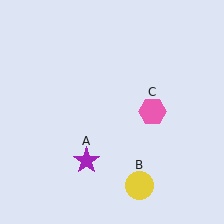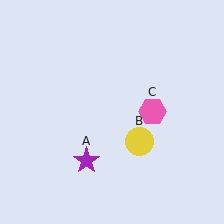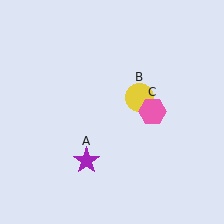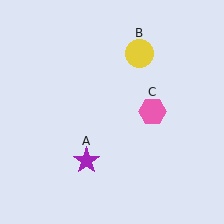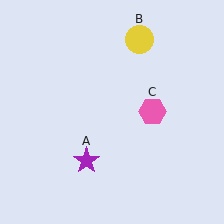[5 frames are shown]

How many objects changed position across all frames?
1 object changed position: yellow circle (object B).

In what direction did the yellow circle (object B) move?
The yellow circle (object B) moved up.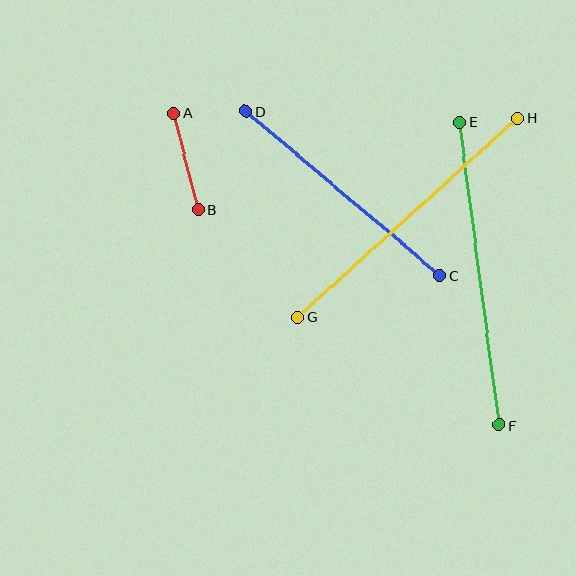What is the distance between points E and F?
The distance is approximately 305 pixels.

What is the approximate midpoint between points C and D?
The midpoint is at approximately (343, 193) pixels.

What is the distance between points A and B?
The distance is approximately 100 pixels.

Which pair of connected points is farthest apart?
Points E and F are farthest apart.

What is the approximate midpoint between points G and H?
The midpoint is at approximately (407, 218) pixels.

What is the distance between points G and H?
The distance is approximately 297 pixels.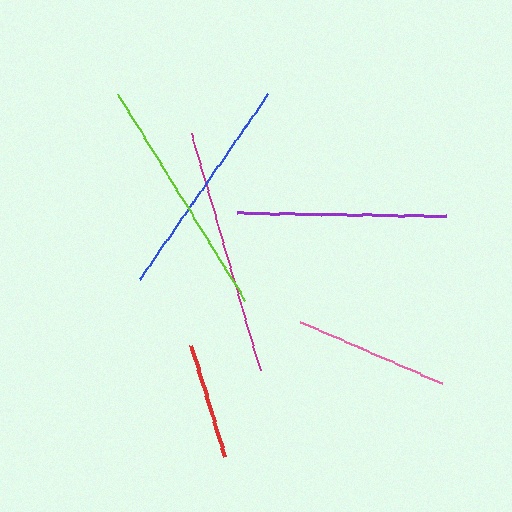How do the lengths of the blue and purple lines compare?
The blue and purple lines are approximately the same length.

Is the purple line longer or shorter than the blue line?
The blue line is longer than the purple line.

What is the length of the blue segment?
The blue segment is approximately 225 pixels long.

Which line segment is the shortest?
The red line is the shortest at approximately 116 pixels.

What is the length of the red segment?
The red segment is approximately 116 pixels long.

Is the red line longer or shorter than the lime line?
The lime line is longer than the red line.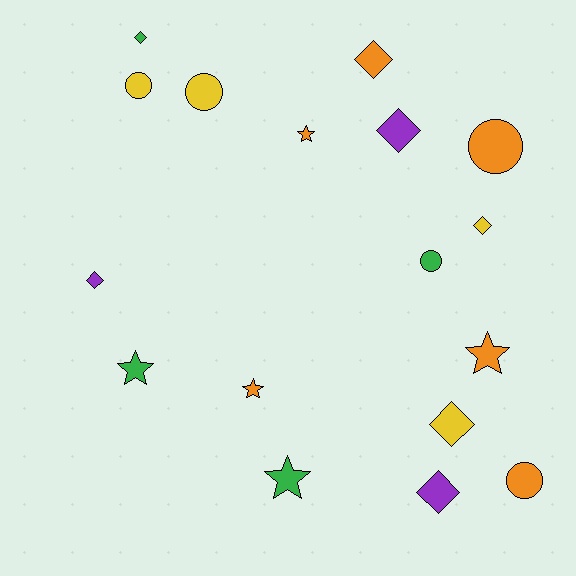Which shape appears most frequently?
Diamond, with 7 objects.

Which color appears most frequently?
Orange, with 6 objects.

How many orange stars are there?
There are 3 orange stars.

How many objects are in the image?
There are 17 objects.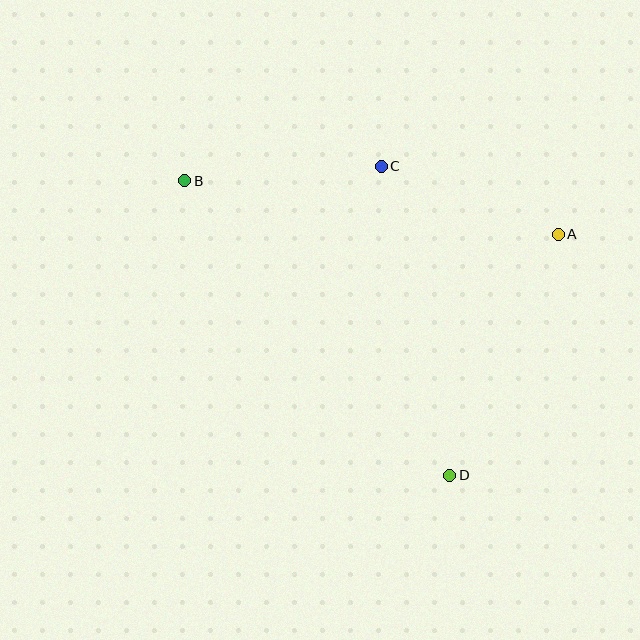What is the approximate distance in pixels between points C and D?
The distance between C and D is approximately 316 pixels.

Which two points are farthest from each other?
Points B and D are farthest from each other.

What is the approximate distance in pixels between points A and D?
The distance between A and D is approximately 264 pixels.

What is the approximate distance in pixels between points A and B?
The distance between A and B is approximately 378 pixels.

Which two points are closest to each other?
Points A and C are closest to each other.